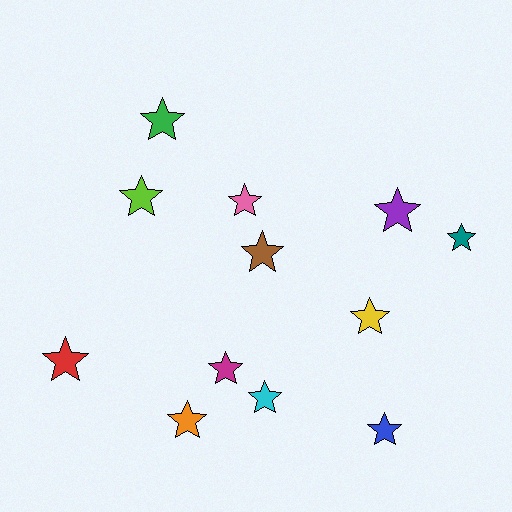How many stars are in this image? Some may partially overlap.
There are 12 stars.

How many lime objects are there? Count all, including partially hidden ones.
There is 1 lime object.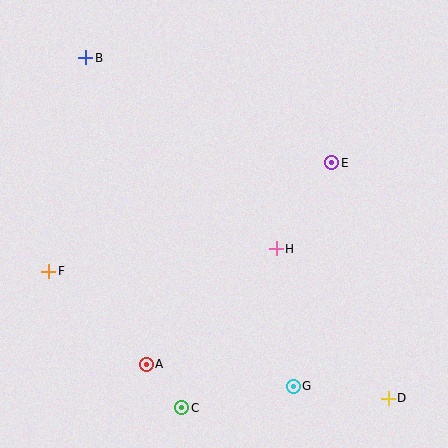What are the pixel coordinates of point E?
Point E is at (331, 162).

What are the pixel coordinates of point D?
Point D is at (389, 398).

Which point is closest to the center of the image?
Point H at (276, 249) is closest to the center.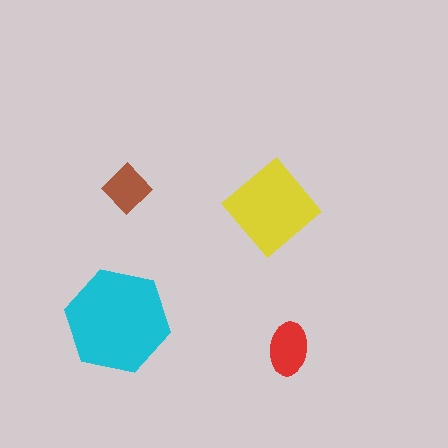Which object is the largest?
The cyan hexagon.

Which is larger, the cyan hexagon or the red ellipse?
The cyan hexagon.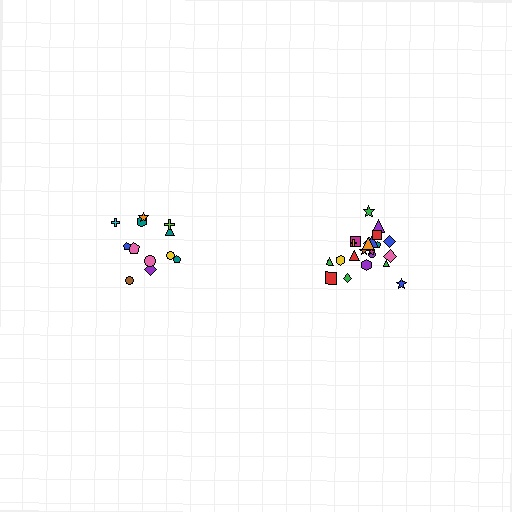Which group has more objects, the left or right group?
The right group.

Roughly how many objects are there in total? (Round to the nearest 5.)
Roughly 35 objects in total.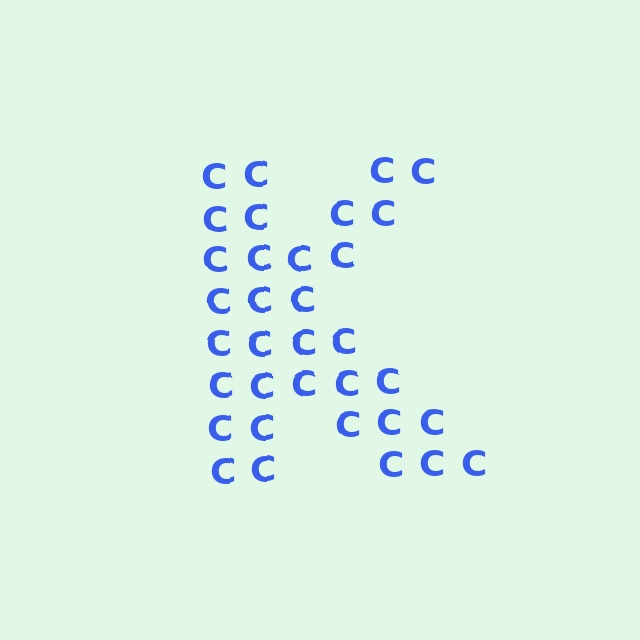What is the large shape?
The large shape is the letter K.